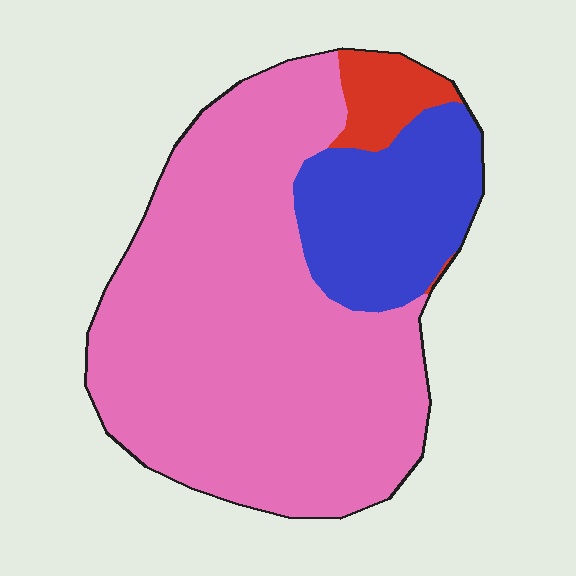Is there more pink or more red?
Pink.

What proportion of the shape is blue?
Blue covers about 20% of the shape.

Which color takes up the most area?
Pink, at roughly 75%.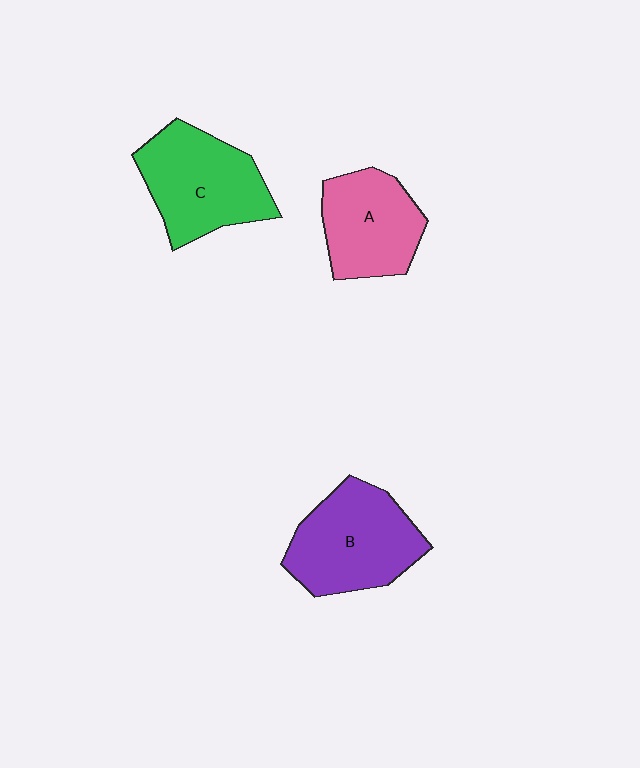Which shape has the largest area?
Shape B (purple).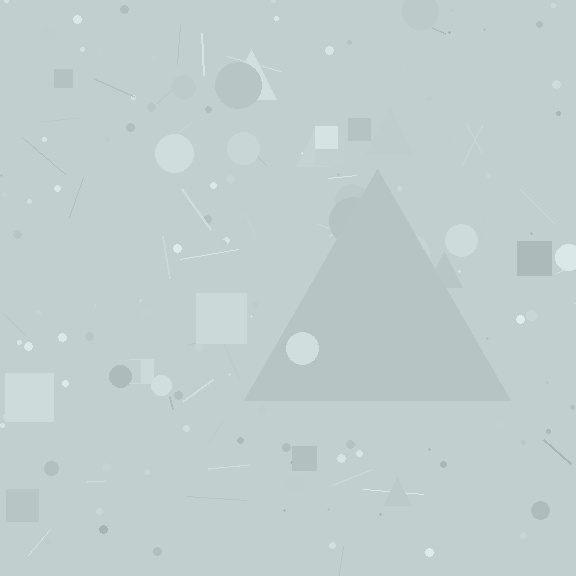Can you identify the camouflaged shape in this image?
The camouflaged shape is a triangle.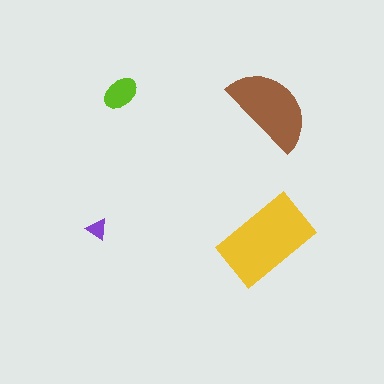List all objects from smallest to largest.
The purple triangle, the lime ellipse, the brown semicircle, the yellow rectangle.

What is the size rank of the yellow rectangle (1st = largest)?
1st.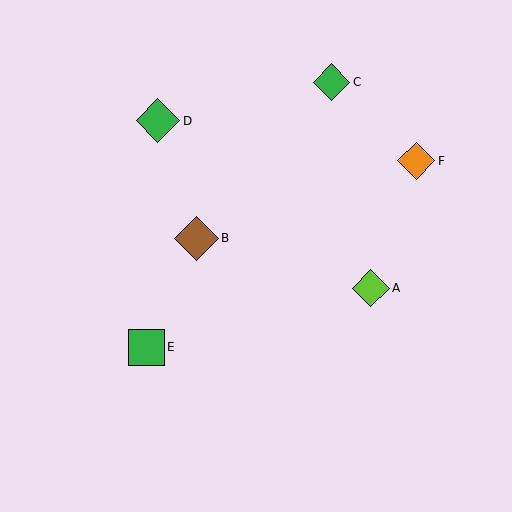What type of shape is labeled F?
Shape F is an orange diamond.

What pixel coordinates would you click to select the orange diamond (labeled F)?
Click at (416, 161) to select the orange diamond F.